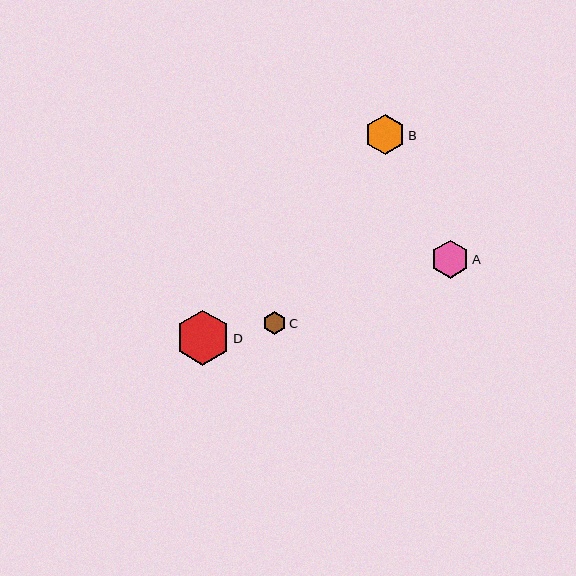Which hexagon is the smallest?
Hexagon C is the smallest with a size of approximately 23 pixels.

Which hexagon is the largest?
Hexagon D is the largest with a size of approximately 55 pixels.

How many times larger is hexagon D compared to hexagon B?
Hexagon D is approximately 1.4 times the size of hexagon B.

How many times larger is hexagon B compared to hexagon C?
Hexagon B is approximately 1.8 times the size of hexagon C.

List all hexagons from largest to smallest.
From largest to smallest: D, B, A, C.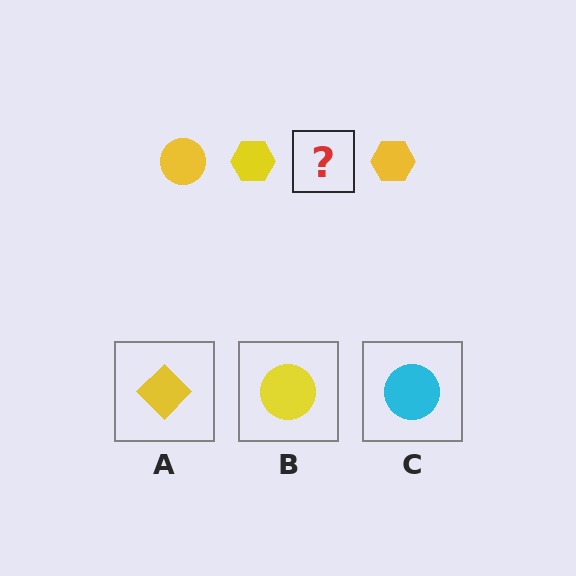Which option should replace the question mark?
Option B.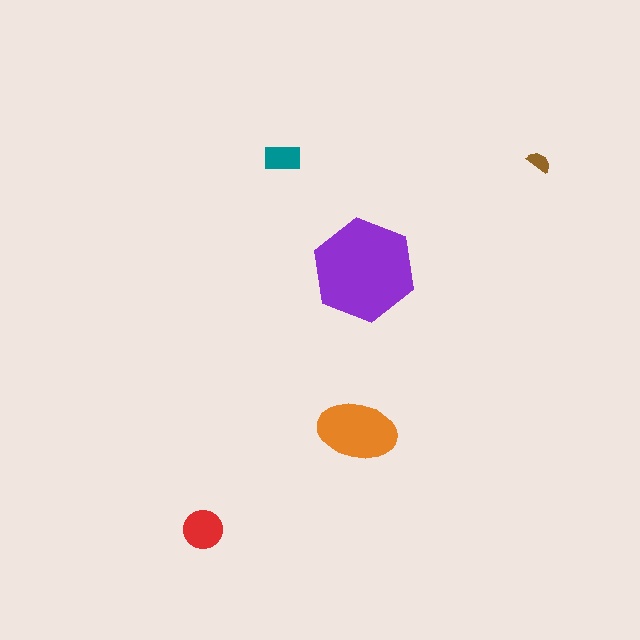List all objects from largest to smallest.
The purple hexagon, the orange ellipse, the red circle, the teal rectangle, the brown semicircle.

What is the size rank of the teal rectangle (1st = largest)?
4th.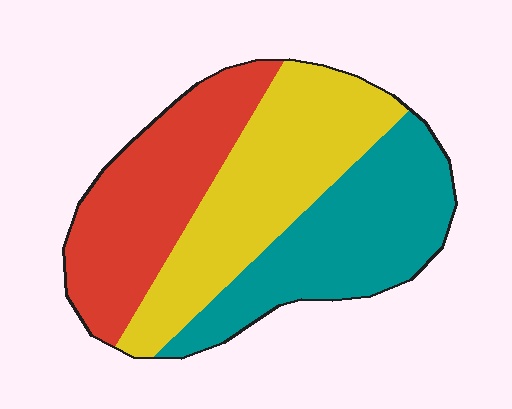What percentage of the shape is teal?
Teal takes up about one third (1/3) of the shape.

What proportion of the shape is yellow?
Yellow takes up about three eighths (3/8) of the shape.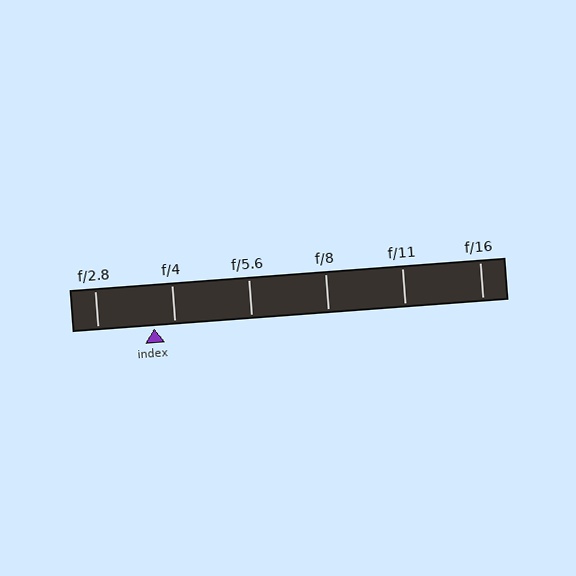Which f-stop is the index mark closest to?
The index mark is closest to f/4.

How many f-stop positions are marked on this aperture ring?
There are 6 f-stop positions marked.